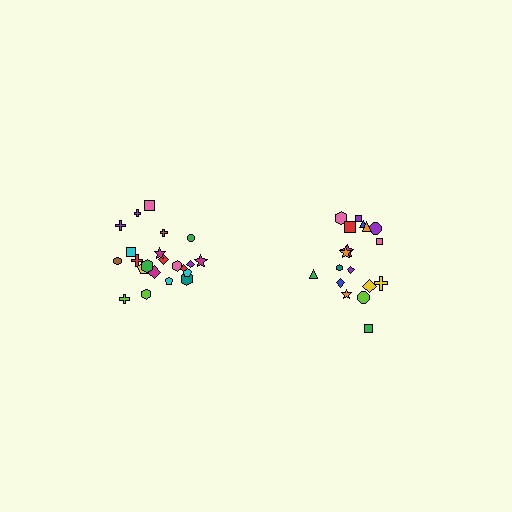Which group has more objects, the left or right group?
The left group.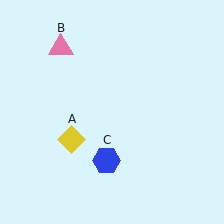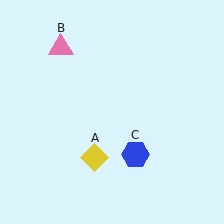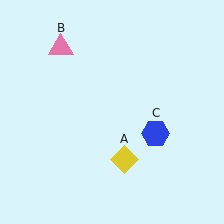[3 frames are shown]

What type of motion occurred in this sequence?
The yellow diamond (object A), blue hexagon (object C) rotated counterclockwise around the center of the scene.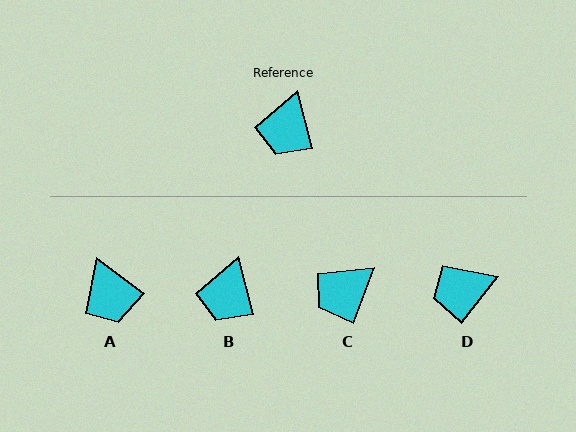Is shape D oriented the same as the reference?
No, it is off by about 53 degrees.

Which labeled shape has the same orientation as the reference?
B.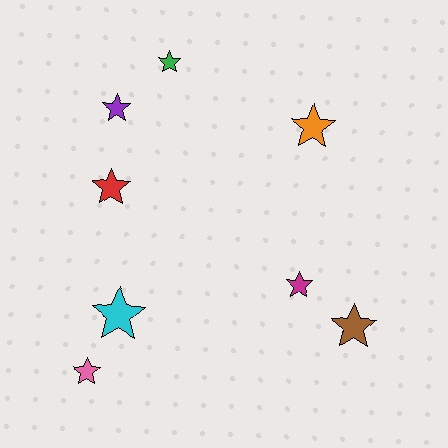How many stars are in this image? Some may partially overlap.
There are 8 stars.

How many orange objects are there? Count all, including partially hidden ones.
There is 1 orange object.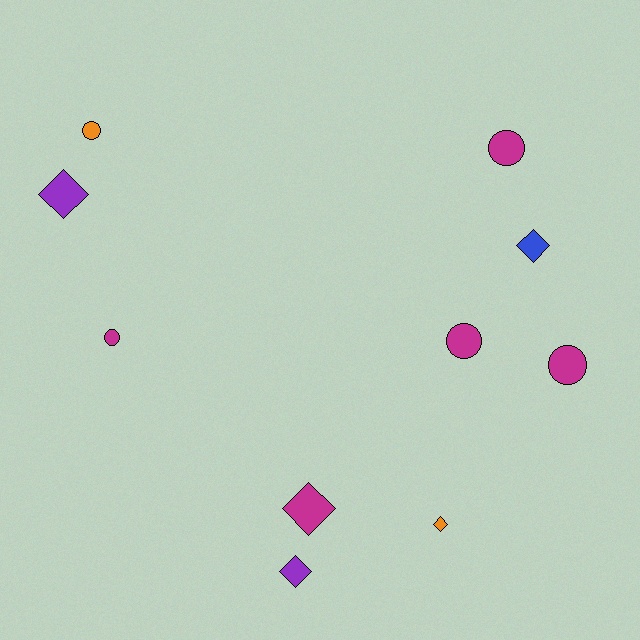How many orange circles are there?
There is 1 orange circle.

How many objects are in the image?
There are 10 objects.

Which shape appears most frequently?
Diamond, with 5 objects.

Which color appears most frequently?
Magenta, with 5 objects.